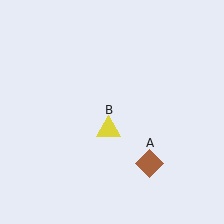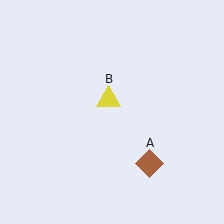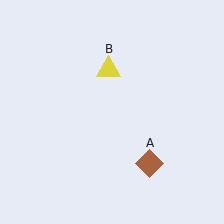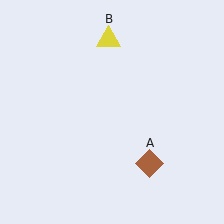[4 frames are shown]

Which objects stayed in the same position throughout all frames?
Brown diamond (object A) remained stationary.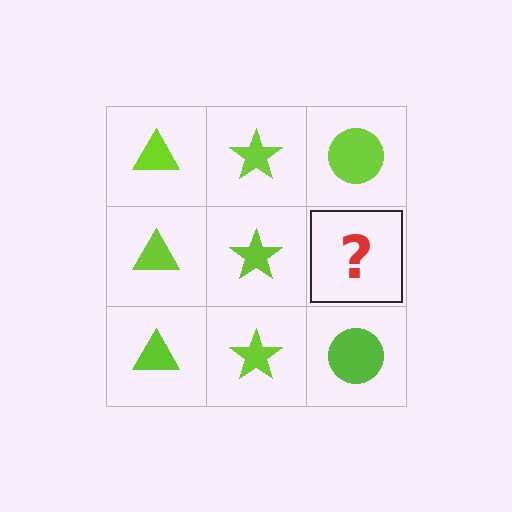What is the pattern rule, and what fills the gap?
The rule is that each column has a consistent shape. The gap should be filled with a lime circle.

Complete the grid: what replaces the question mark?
The question mark should be replaced with a lime circle.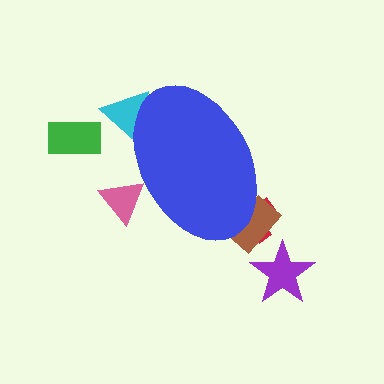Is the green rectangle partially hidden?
No, the green rectangle is fully visible.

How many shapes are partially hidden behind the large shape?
4 shapes are partially hidden.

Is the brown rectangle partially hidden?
Yes, the brown rectangle is partially hidden behind the blue ellipse.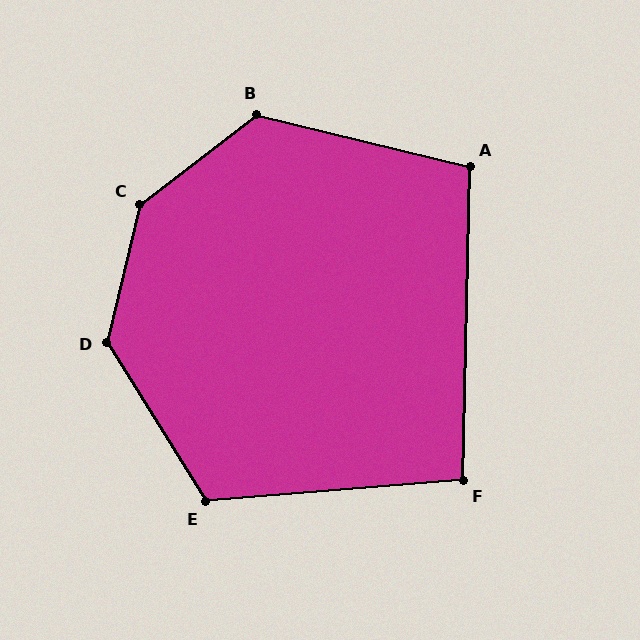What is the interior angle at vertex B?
Approximately 129 degrees (obtuse).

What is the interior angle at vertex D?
Approximately 135 degrees (obtuse).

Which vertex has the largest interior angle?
C, at approximately 141 degrees.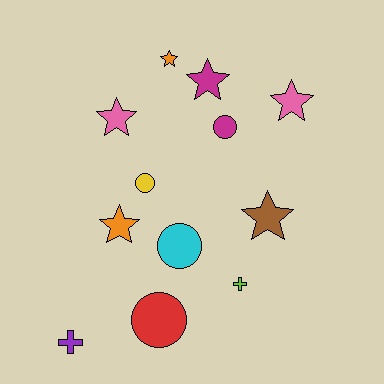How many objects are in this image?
There are 12 objects.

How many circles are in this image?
There are 4 circles.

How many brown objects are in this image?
There is 1 brown object.